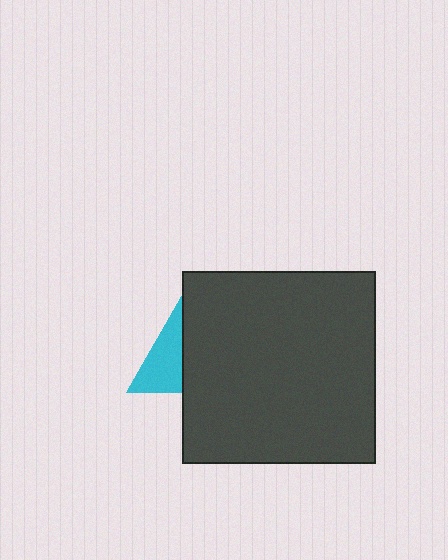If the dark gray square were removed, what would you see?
You would see the complete cyan triangle.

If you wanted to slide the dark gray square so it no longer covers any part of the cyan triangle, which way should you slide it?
Slide it right — that is the most direct way to separate the two shapes.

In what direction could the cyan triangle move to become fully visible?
The cyan triangle could move left. That would shift it out from behind the dark gray square entirely.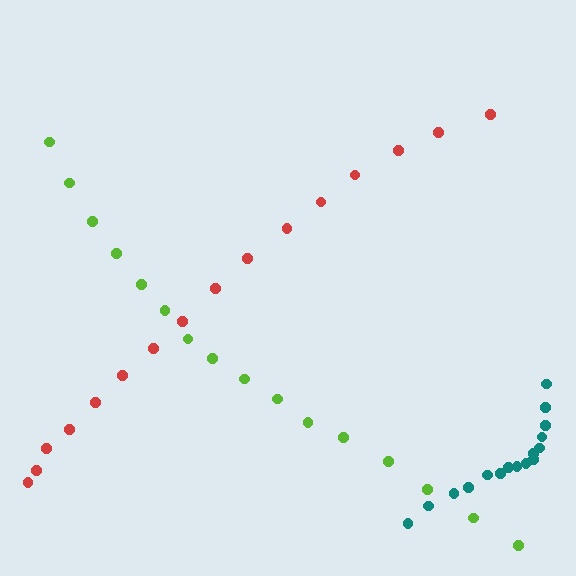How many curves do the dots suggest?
There are 3 distinct paths.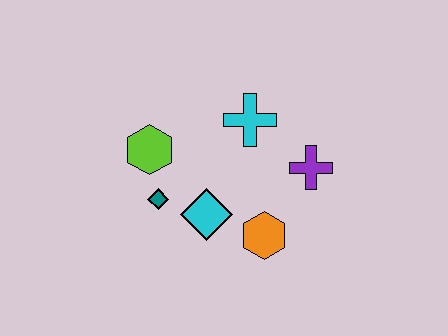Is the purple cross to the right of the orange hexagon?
Yes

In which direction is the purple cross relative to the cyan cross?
The purple cross is to the right of the cyan cross.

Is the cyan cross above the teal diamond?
Yes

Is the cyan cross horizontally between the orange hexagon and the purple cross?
No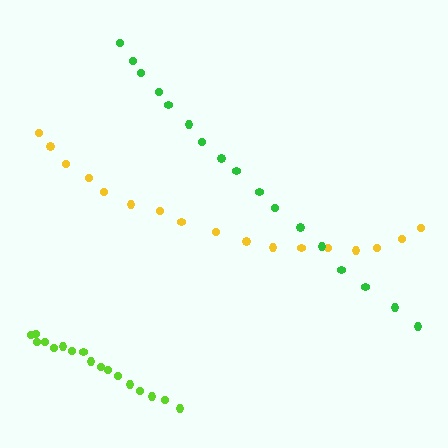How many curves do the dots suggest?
There are 3 distinct paths.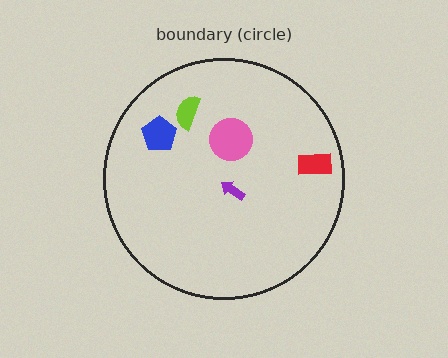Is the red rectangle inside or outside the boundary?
Inside.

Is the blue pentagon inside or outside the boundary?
Inside.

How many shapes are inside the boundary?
5 inside, 0 outside.